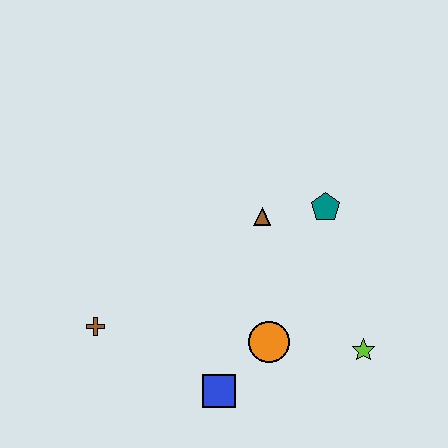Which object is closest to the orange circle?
The blue square is closest to the orange circle.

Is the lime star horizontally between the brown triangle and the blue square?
No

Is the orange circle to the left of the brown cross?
No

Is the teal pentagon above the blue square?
Yes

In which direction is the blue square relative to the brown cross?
The blue square is to the right of the brown cross.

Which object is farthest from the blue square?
The teal pentagon is farthest from the blue square.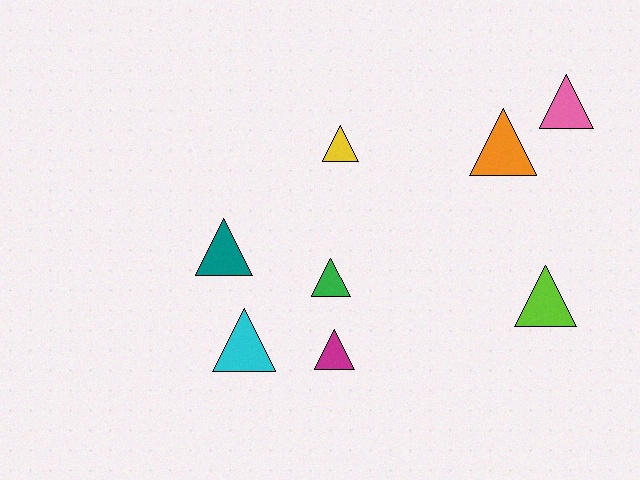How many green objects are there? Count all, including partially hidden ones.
There is 1 green object.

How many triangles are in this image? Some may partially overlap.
There are 8 triangles.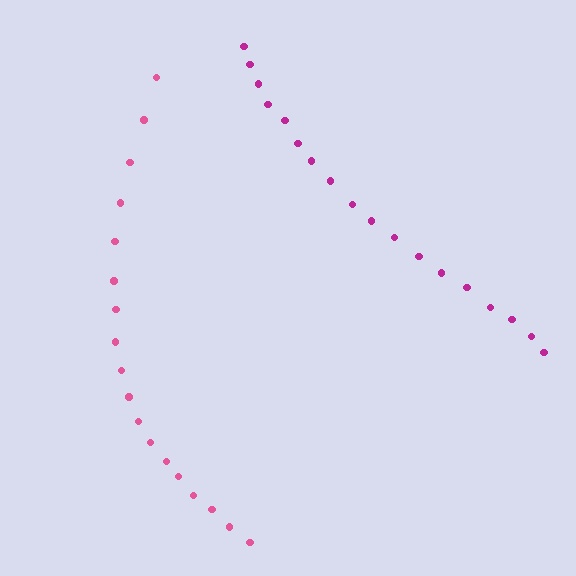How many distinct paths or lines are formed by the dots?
There are 2 distinct paths.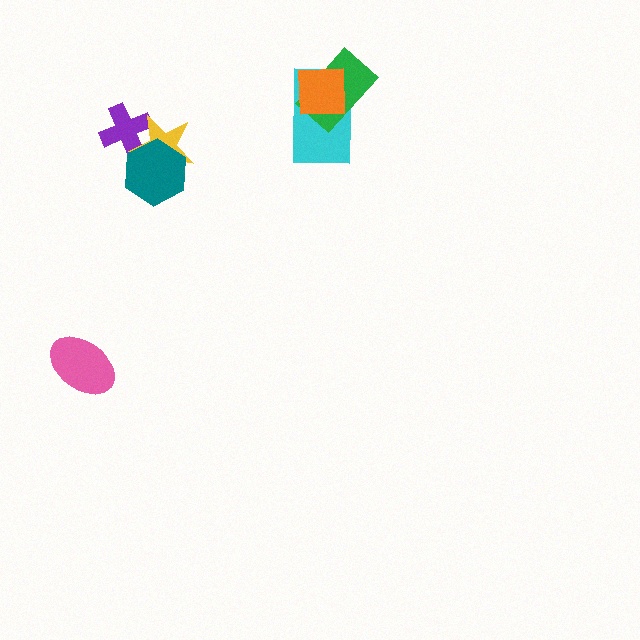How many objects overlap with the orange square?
2 objects overlap with the orange square.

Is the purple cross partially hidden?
Yes, it is partially covered by another shape.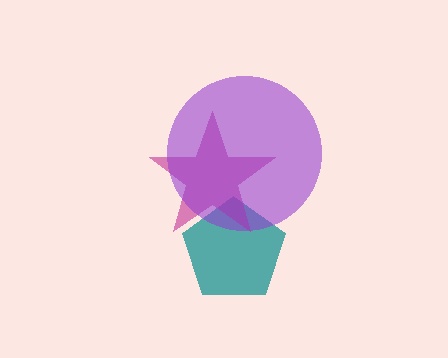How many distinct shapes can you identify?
There are 3 distinct shapes: a teal pentagon, a magenta star, a purple circle.